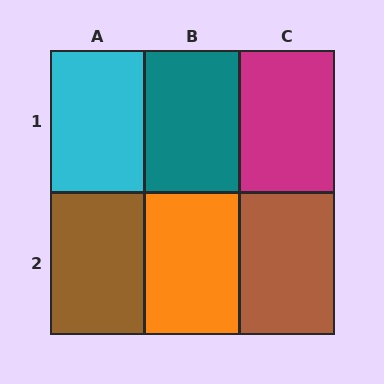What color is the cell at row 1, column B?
Teal.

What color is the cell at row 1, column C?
Magenta.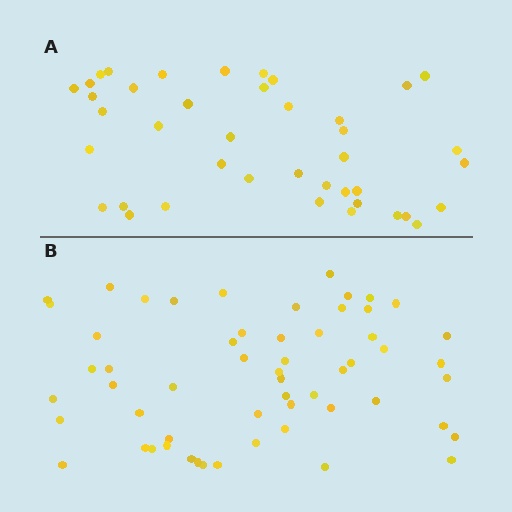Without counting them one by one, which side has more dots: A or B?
Region B (the bottom region) has more dots.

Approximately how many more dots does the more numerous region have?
Region B has approximately 15 more dots than region A.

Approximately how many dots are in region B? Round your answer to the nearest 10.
About 60 dots. (The exact count is 57, which rounds to 60.)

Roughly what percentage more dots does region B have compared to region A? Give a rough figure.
About 40% more.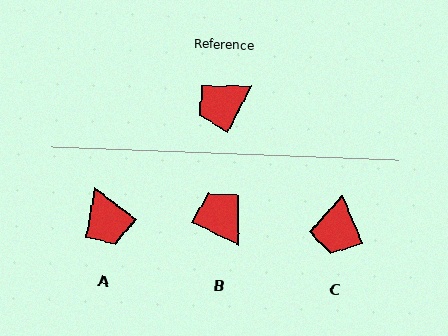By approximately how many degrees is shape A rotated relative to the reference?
Approximately 81 degrees counter-clockwise.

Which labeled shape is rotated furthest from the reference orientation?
B, about 89 degrees away.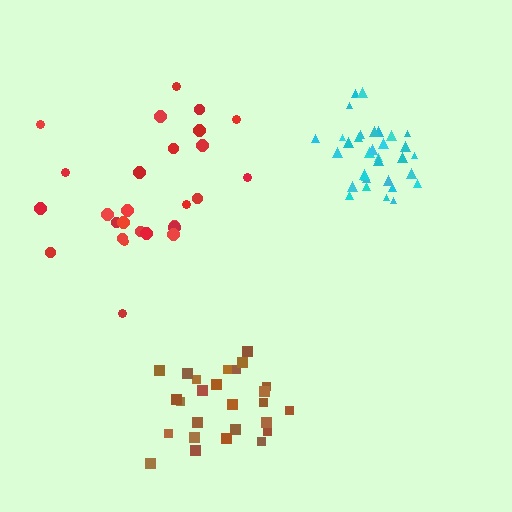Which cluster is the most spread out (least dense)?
Red.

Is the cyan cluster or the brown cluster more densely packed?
Cyan.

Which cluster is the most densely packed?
Cyan.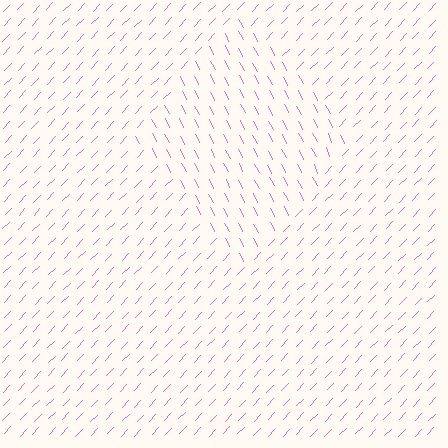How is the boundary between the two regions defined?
The boundary is defined purely by a change in line orientation (approximately 71 degrees difference). All lines are the same color and thickness.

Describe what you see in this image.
The image is filled with small pink line segments. A diamond region in the image has lines oriented differently from the surrounding lines, creating a visible texture boundary.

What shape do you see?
I see a diamond.